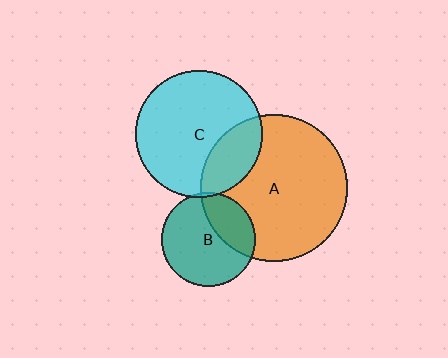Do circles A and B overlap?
Yes.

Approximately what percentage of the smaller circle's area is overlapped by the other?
Approximately 30%.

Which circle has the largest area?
Circle A (orange).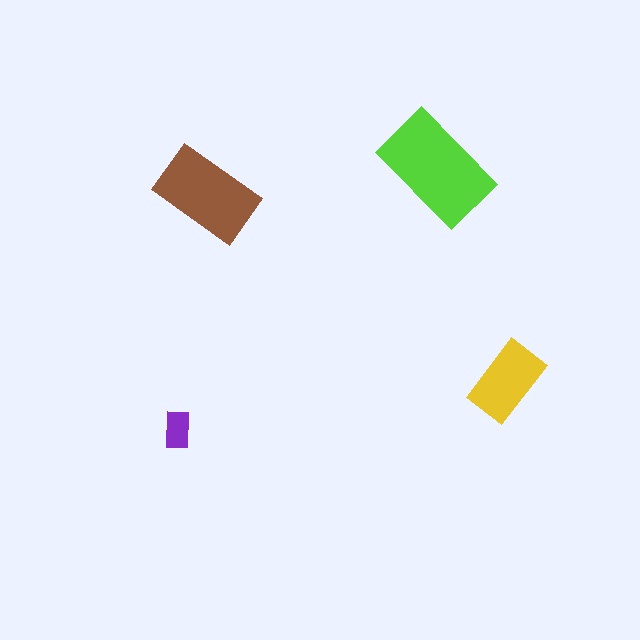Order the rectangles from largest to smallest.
the lime one, the brown one, the yellow one, the purple one.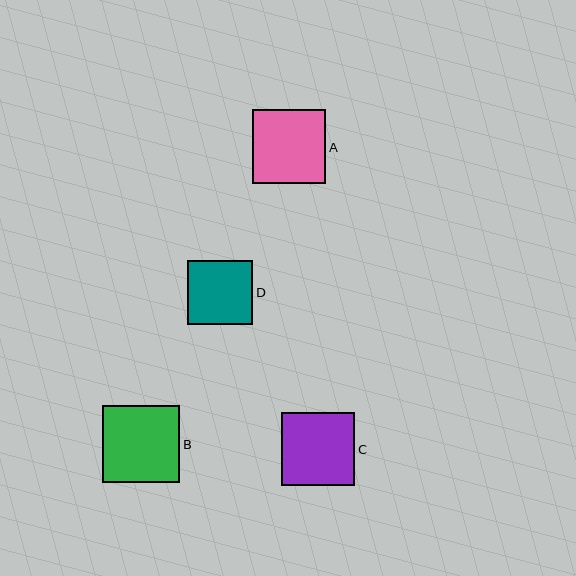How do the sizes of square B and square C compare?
Square B and square C are approximately the same size.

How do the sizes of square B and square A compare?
Square B and square A are approximately the same size.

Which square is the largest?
Square B is the largest with a size of approximately 77 pixels.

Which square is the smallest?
Square D is the smallest with a size of approximately 65 pixels.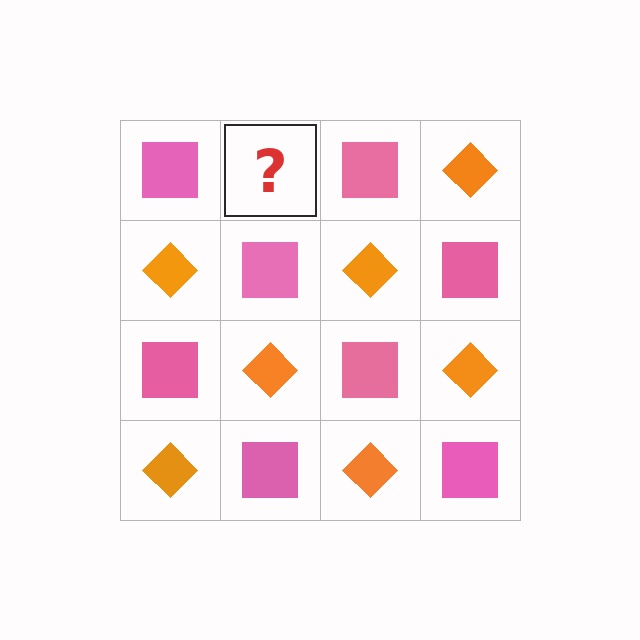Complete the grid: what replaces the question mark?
The question mark should be replaced with an orange diamond.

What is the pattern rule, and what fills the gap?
The rule is that it alternates pink square and orange diamond in a checkerboard pattern. The gap should be filled with an orange diamond.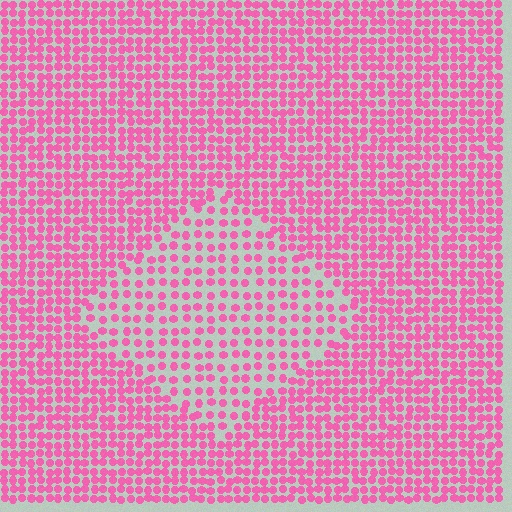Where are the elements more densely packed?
The elements are more densely packed outside the diamond boundary.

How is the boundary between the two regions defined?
The boundary is defined by a change in element density (approximately 1.8x ratio). All elements are the same color, size, and shape.